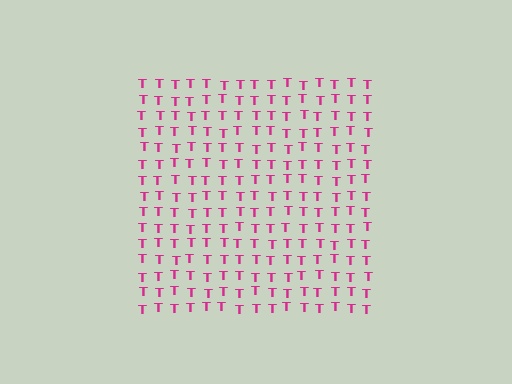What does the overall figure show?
The overall figure shows a square.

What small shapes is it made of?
It is made of small letter T's.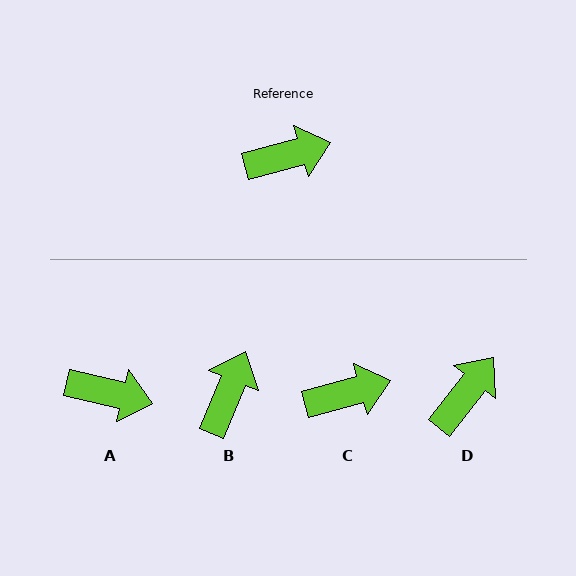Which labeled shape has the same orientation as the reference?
C.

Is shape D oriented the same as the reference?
No, it is off by about 37 degrees.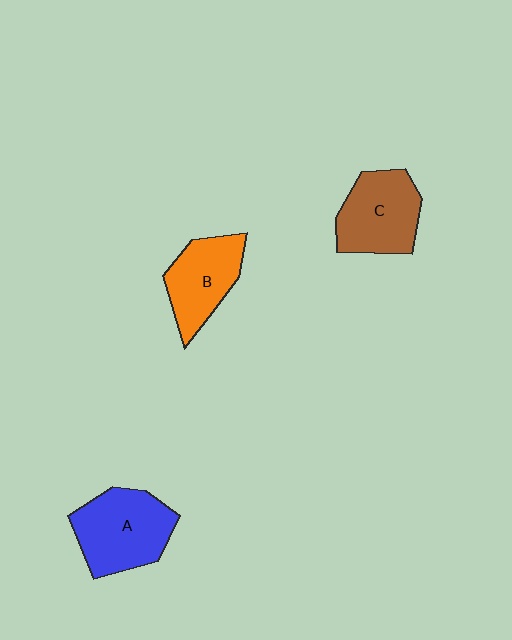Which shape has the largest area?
Shape A (blue).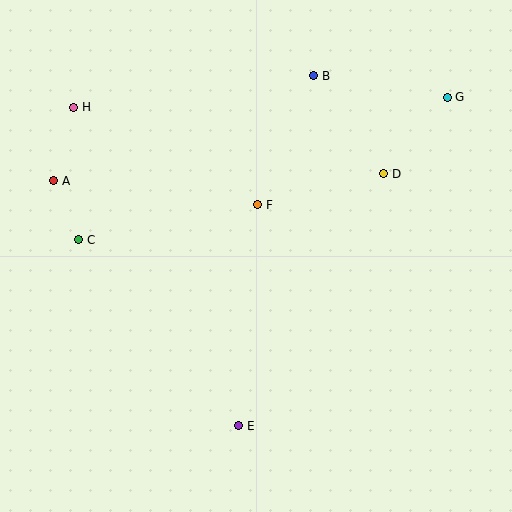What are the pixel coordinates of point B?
Point B is at (314, 76).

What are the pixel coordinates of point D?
Point D is at (384, 174).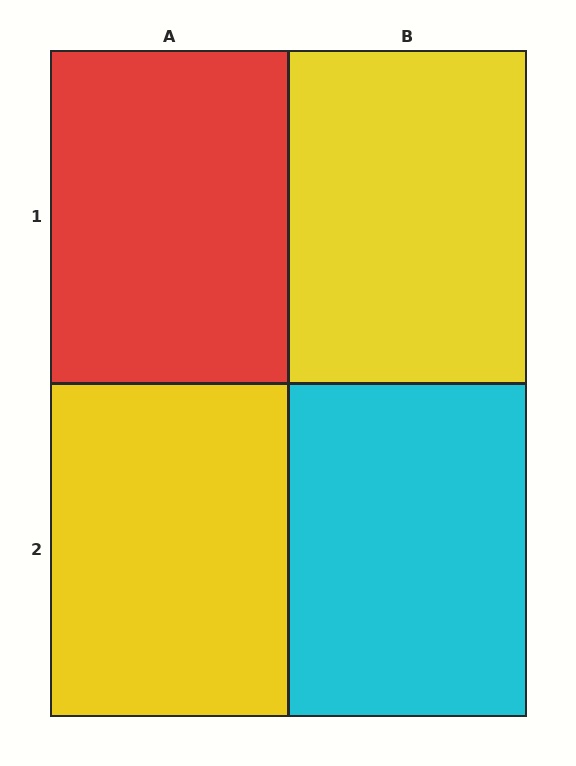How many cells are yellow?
2 cells are yellow.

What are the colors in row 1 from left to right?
Red, yellow.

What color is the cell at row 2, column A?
Yellow.